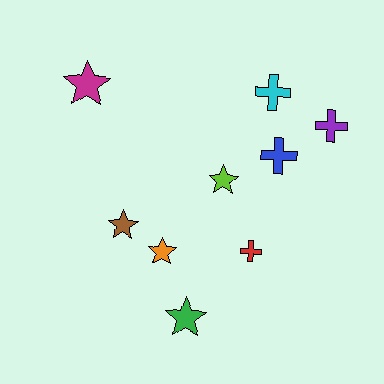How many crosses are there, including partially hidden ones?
There are 4 crosses.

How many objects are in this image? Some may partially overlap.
There are 9 objects.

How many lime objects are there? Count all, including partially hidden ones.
There is 1 lime object.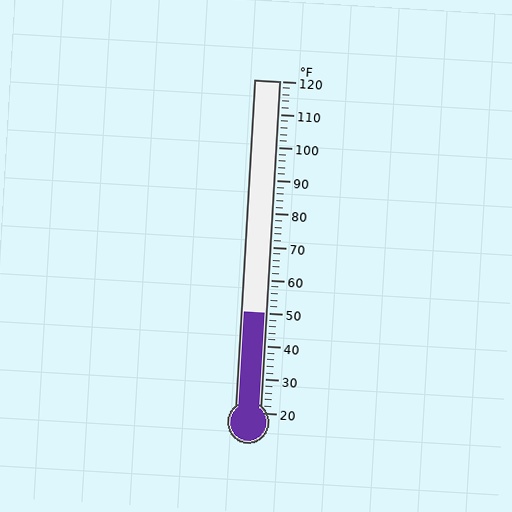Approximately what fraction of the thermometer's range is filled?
The thermometer is filled to approximately 30% of its range.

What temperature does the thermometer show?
The thermometer shows approximately 50°F.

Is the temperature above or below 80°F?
The temperature is below 80°F.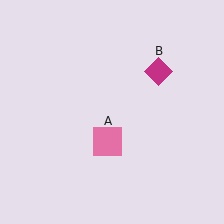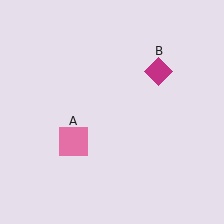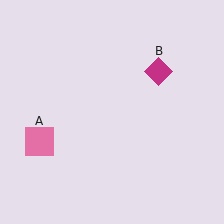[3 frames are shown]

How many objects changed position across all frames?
1 object changed position: pink square (object A).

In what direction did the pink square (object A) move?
The pink square (object A) moved left.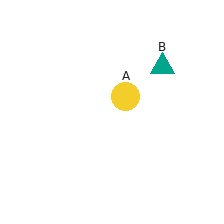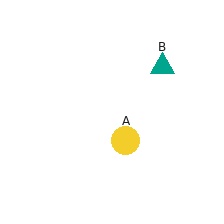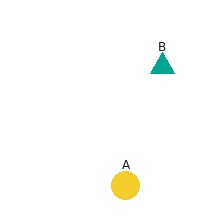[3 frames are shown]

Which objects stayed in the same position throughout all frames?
Teal triangle (object B) remained stationary.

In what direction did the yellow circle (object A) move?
The yellow circle (object A) moved down.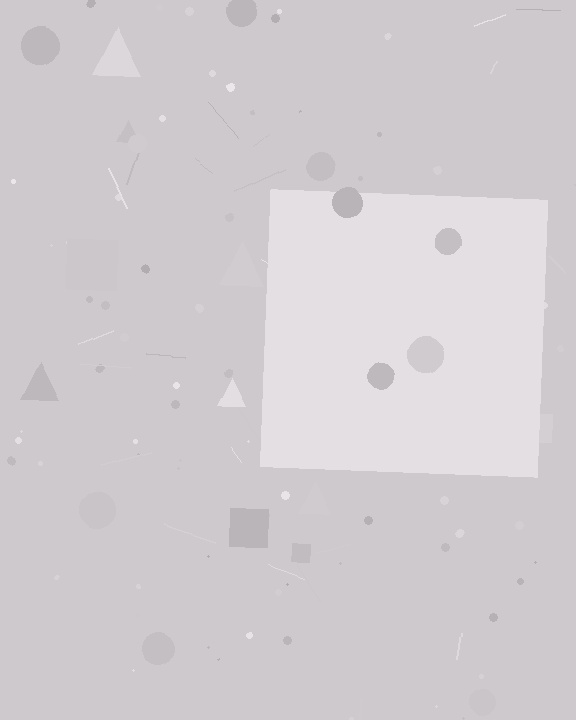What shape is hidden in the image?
A square is hidden in the image.